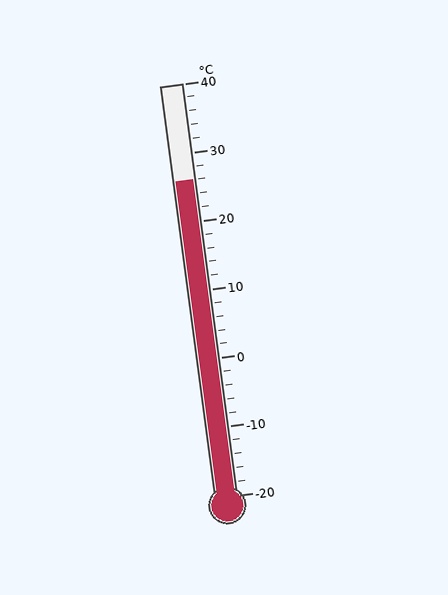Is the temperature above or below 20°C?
The temperature is above 20°C.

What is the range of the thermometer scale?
The thermometer scale ranges from -20°C to 40°C.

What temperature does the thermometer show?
The thermometer shows approximately 26°C.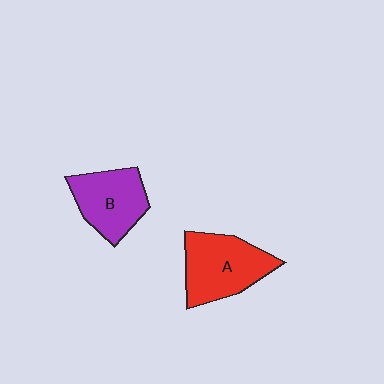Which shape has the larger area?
Shape A (red).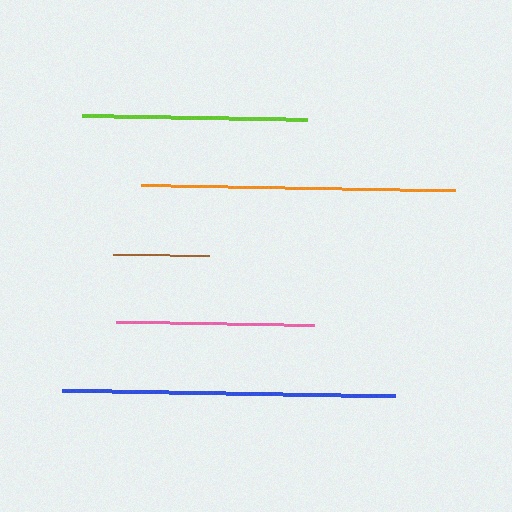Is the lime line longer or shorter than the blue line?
The blue line is longer than the lime line.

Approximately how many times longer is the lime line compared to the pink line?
The lime line is approximately 1.1 times the length of the pink line.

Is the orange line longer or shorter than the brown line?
The orange line is longer than the brown line.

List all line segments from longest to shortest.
From longest to shortest: blue, orange, lime, pink, brown.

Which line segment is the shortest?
The brown line is the shortest at approximately 96 pixels.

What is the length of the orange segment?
The orange segment is approximately 315 pixels long.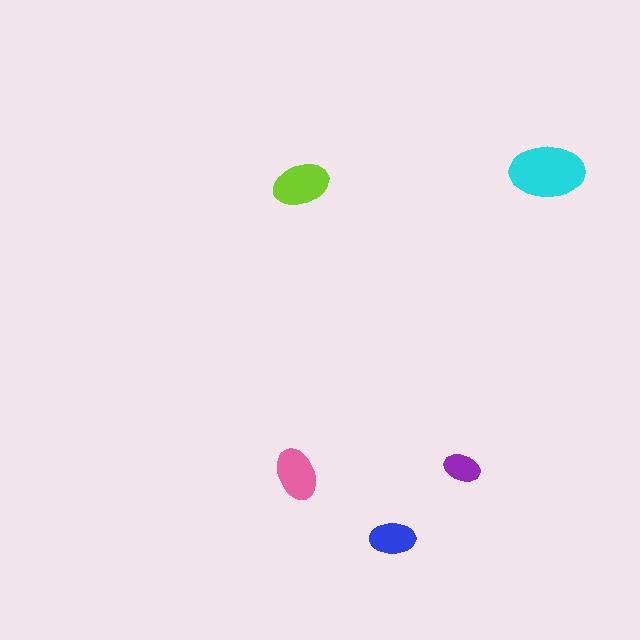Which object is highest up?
The cyan ellipse is topmost.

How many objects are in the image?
There are 5 objects in the image.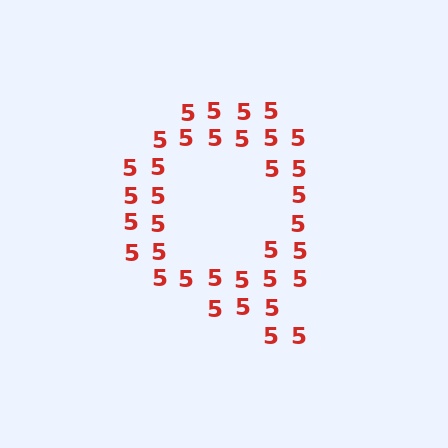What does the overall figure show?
The overall figure shows the letter Q.